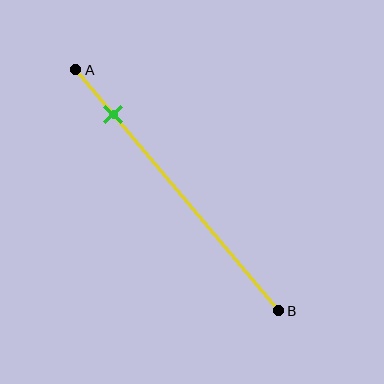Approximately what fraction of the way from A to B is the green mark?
The green mark is approximately 20% of the way from A to B.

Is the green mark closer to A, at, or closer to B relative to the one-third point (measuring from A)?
The green mark is closer to point A than the one-third point of segment AB.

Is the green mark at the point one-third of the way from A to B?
No, the mark is at about 20% from A, not at the 33% one-third point.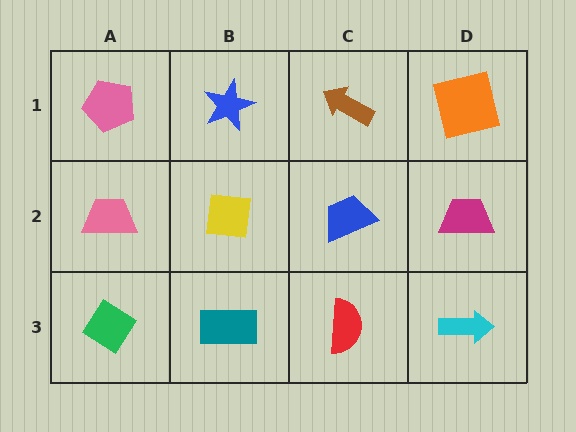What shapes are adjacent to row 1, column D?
A magenta trapezoid (row 2, column D), a brown arrow (row 1, column C).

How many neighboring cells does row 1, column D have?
2.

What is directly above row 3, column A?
A pink trapezoid.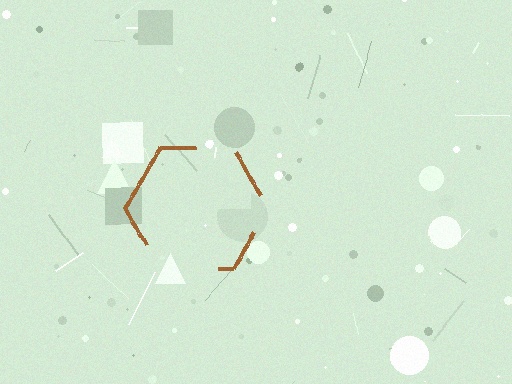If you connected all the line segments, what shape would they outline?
They would outline a hexagon.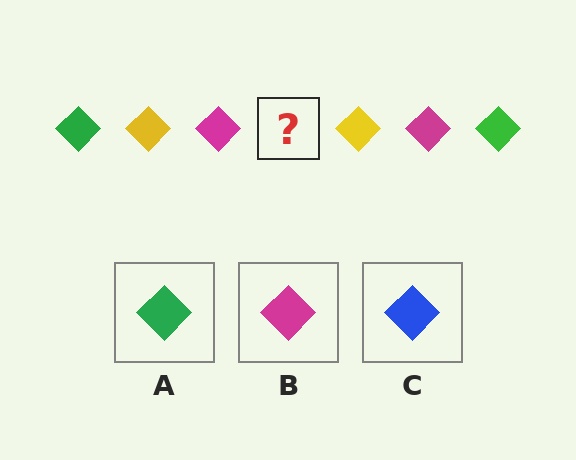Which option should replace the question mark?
Option A.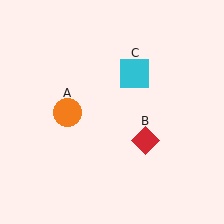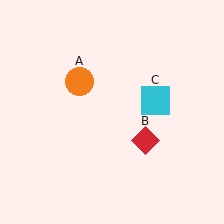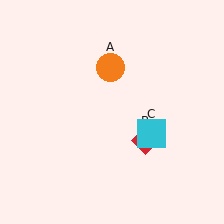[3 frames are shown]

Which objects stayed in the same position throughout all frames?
Red diamond (object B) remained stationary.